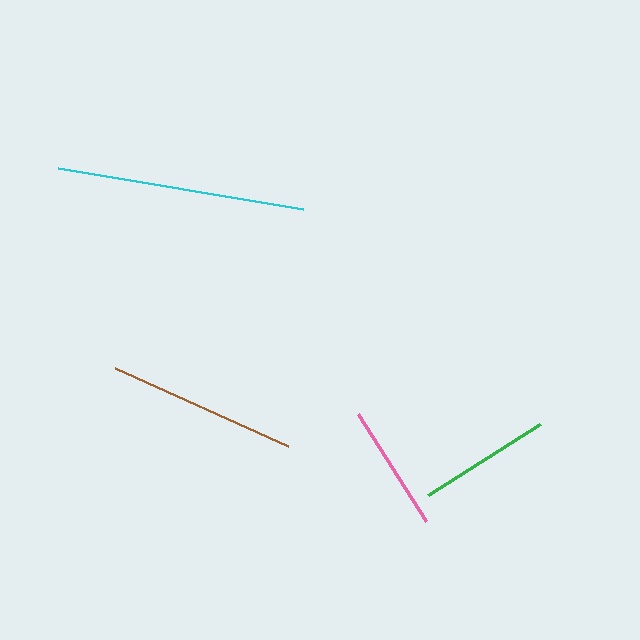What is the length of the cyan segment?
The cyan segment is approximately 248 pixels long.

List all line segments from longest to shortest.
From longest to shortest: cyan, brown, green, pink.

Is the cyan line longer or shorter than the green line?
The cyan line is longer than the green line.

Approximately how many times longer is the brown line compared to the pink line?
The brown line is approximately 1.5 times the length of the pink line.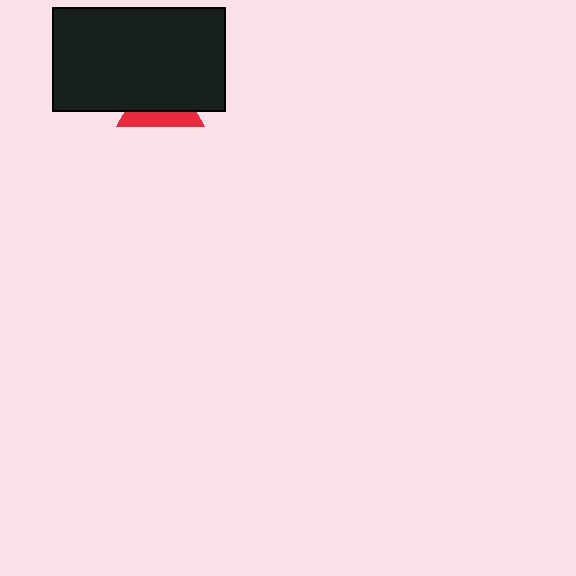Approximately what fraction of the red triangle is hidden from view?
Roughly 63% of the red triangle is hidden behind the black rectangle.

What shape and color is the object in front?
The object in front is a black rectangle.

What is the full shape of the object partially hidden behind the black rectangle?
The partially hidden object is a red triangle.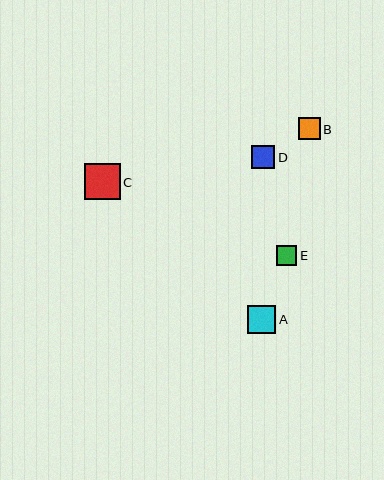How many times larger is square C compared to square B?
Square C is approximately 1.7 times the size of square B.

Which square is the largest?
Square C is the largest with a size of approximately 36 pixels.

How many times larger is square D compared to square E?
Square D is approximately 1.2 times the size of square E.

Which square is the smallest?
Square E is the smallest with a size of approximately 20 pixels.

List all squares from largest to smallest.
From largest to smallest: C, A, D, B, E.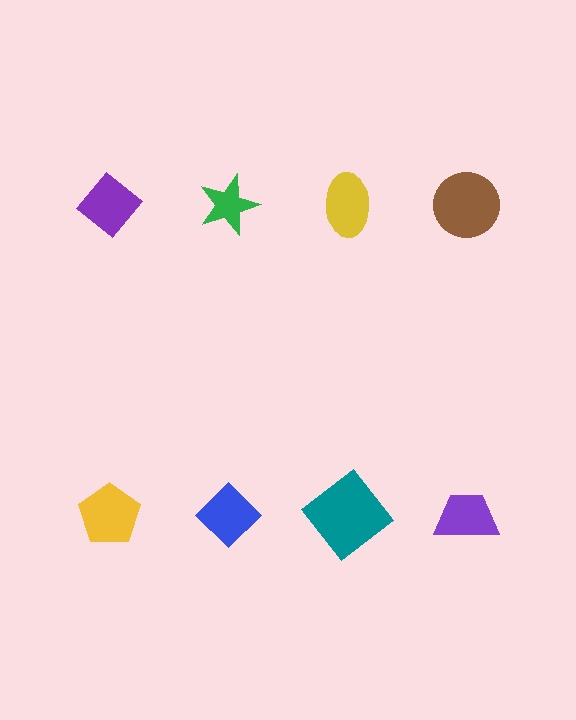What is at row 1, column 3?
A yellow ellipse.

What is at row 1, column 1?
A purple diamond.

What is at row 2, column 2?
A blue diamond.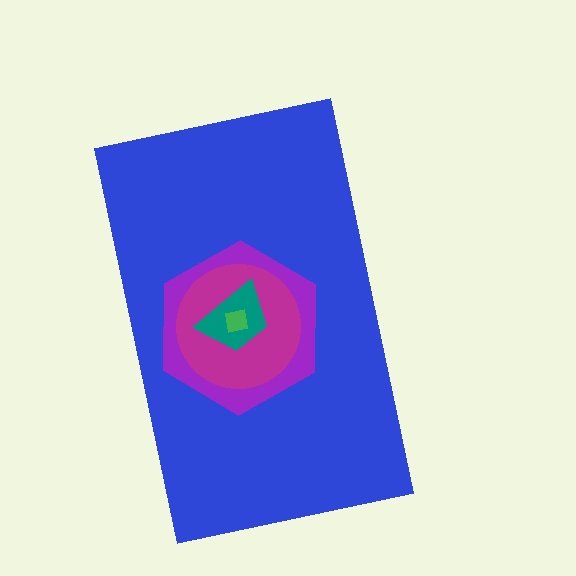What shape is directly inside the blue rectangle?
The purple hexagon.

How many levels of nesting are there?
5.